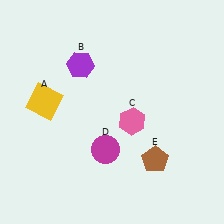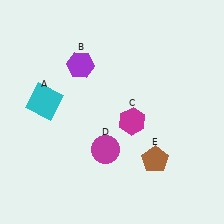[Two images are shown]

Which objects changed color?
A changed from yellow to cyan. C changed from pink to magenta.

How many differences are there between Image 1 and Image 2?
There are 2 differences between the two images.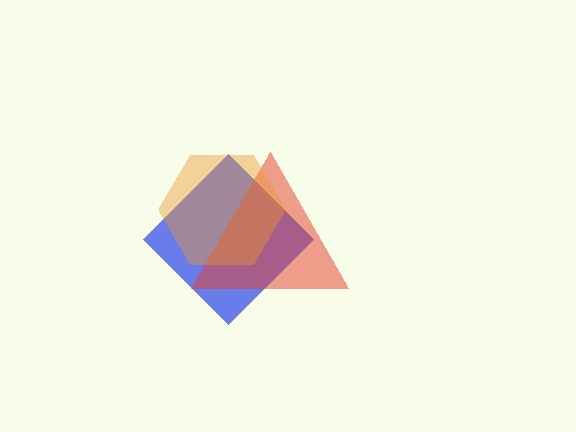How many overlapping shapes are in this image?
There are 3 overlapping shapes in the image.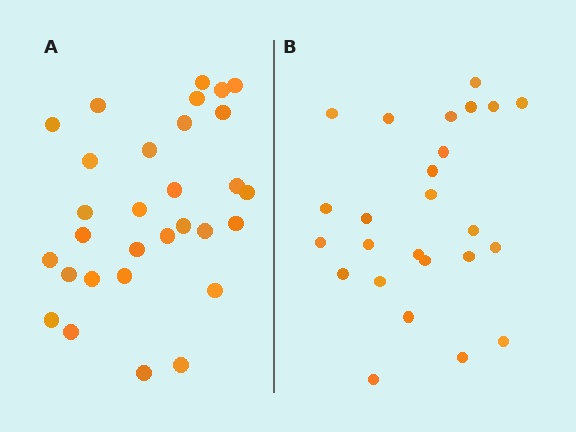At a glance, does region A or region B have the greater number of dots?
Region A (the left region) has more dots.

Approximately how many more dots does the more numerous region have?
Region A has about 5 more dots than region B.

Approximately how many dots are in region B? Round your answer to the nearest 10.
About 20 dots. (The exact count is 25, which rounds to 20.)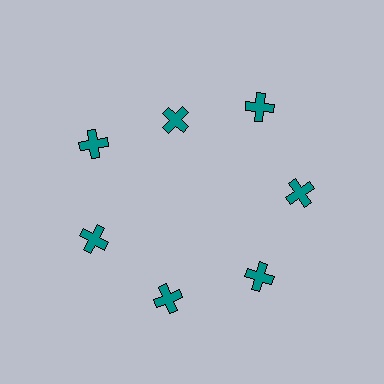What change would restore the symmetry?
The symmetry would be restored by moving it outward, back onto the ring so that all 7 crosses sit at equal angles and equal distance from the center.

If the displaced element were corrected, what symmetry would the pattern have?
It would have 7-fold rotational symmetry — the pattern would map onto itself every 51 degrees.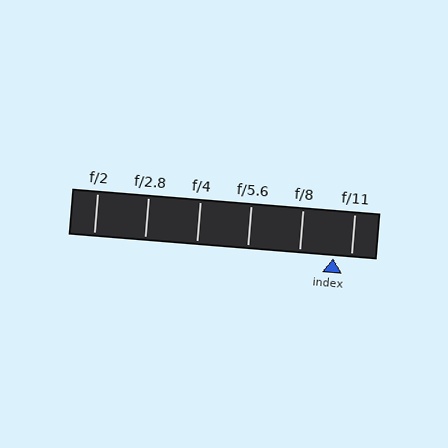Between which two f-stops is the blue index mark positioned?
The index mark is between f/8 and f/11.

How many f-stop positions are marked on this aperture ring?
There are 6 f-stop positions marked.